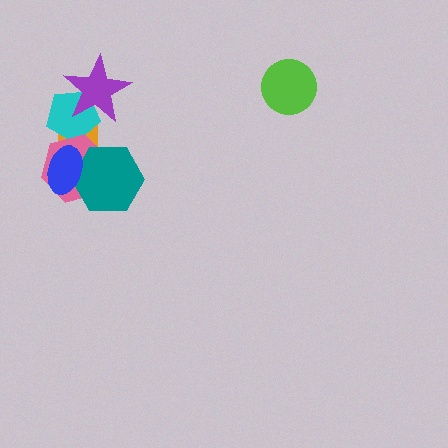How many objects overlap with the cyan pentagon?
3 objects overlap with the cyan pentagon.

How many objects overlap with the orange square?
5 objects overlap with the orange square.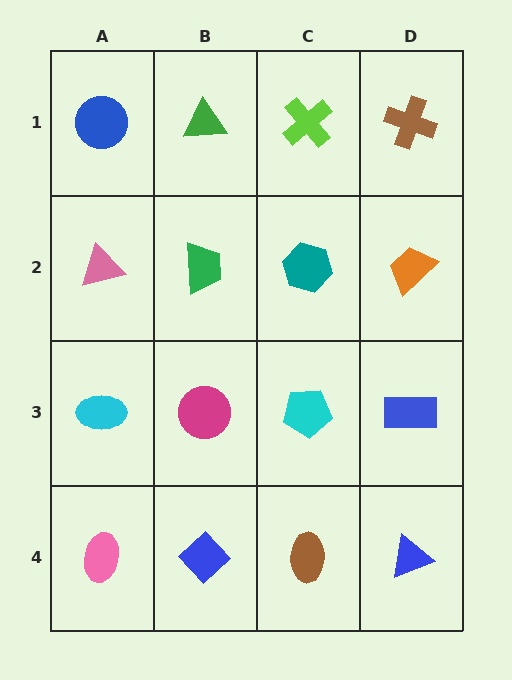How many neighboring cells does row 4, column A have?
2.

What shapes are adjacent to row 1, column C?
A teal hexagon (row 2, column C), a green triangle (row 1, column B), a brown cross (row 1, column D).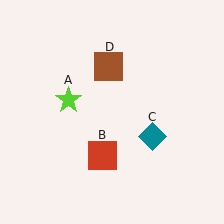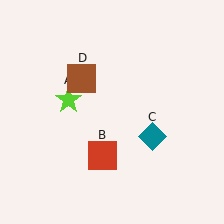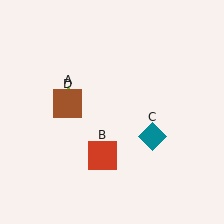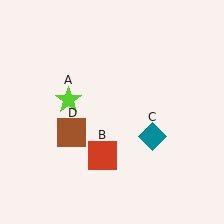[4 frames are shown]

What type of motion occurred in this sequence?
The brown square (object D) rotated counterclockwise around the center of the scene.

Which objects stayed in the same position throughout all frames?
Lime star (object A) and red square (object B) and teal diamond (object C) remained stationary.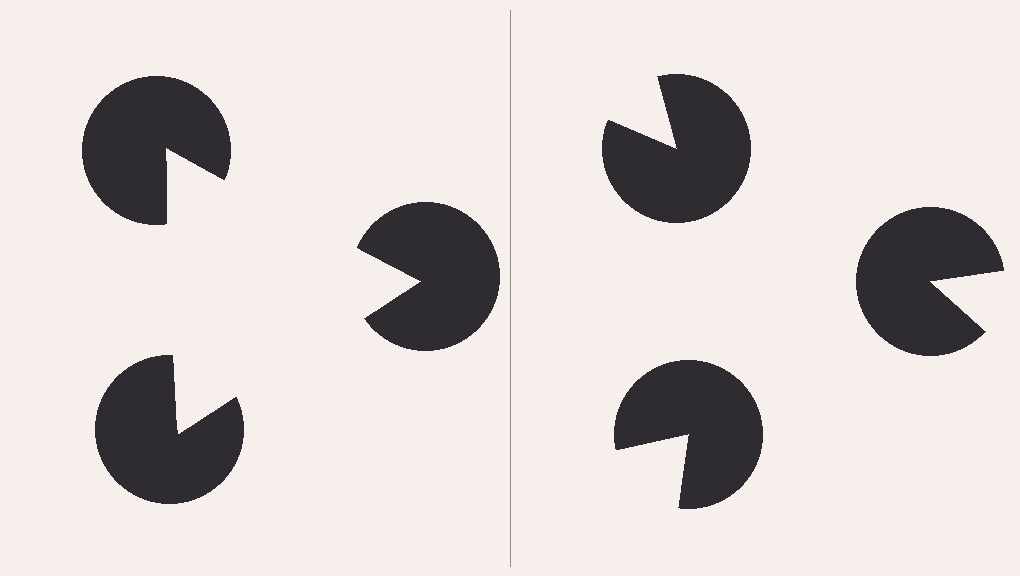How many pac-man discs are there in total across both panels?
6 — 3 on each side.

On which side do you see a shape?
An illusory triangle appears on the left side. On the right side the wedge cuts are rotated, so no coherent shape forms.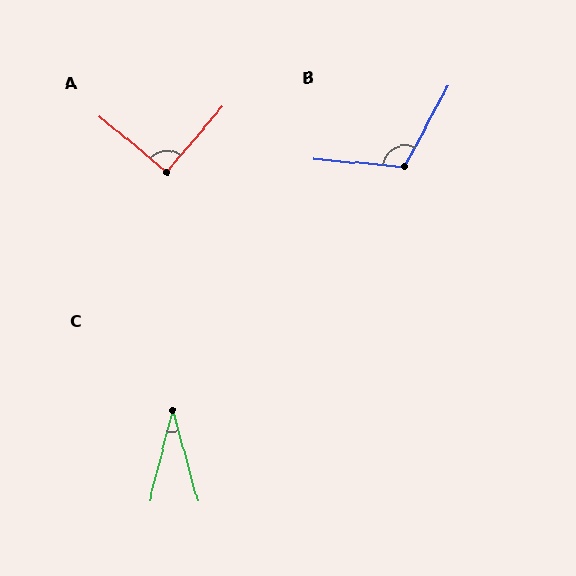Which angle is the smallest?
C, at approximately 30 degrees.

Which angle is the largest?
B, at approximately 113 degrees.